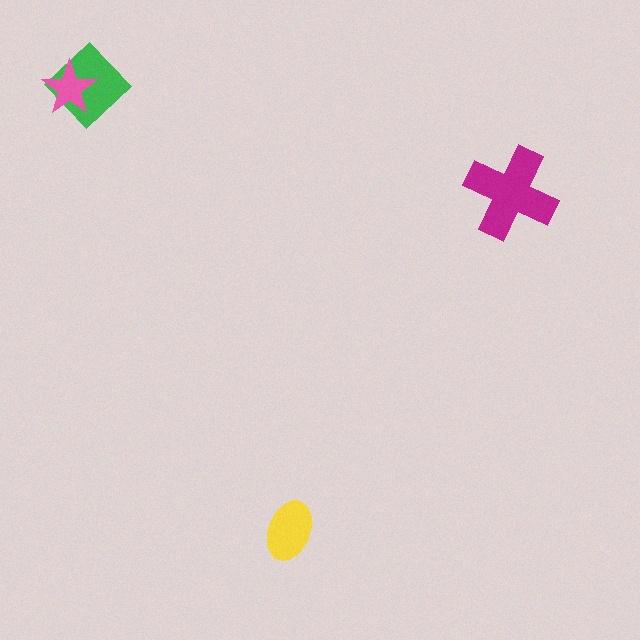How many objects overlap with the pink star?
1 object overlaps with the pink star.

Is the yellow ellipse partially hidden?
No, no other shape covers it.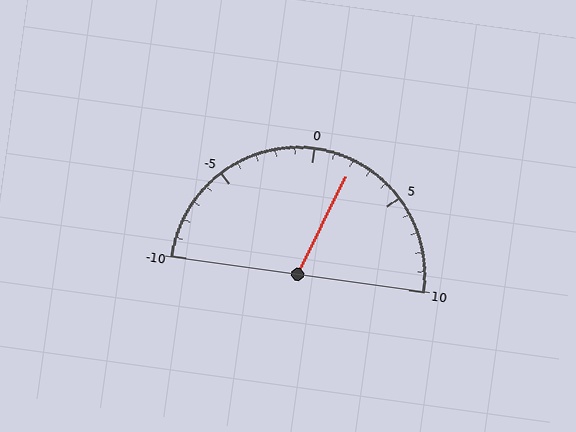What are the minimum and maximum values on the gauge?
The gauge ranges from -10 to 10.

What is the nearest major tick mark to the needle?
The nearest major tick mark is 0.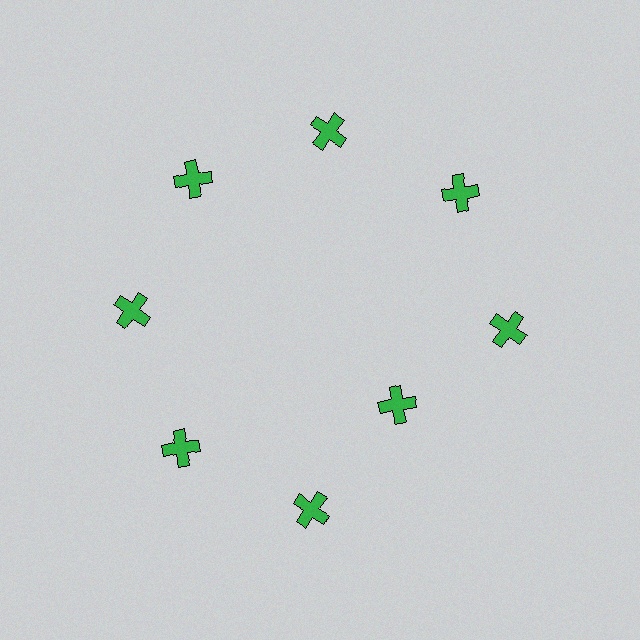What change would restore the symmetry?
The symmetry would be restored by moving it outward, back onto the ring so that all 8 crosses sit at equal angles and equal distance from the center.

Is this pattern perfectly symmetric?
No. The 8 green crosses are arranged in a ring, but one element near the 4 o'clock position is pulled inward toward the center, breaking the 8-fold rotational symmetry.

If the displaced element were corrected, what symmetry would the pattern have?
It would have 8-fold rotational symmetry — the pattern would map onto itself every 45 degrees.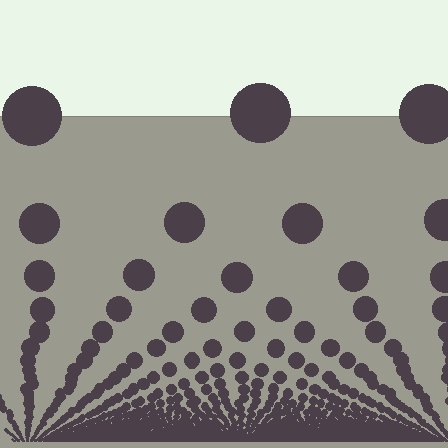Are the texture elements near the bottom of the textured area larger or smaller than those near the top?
Smaller. The gradient is inverted — elements near the bottom are smaller and denser.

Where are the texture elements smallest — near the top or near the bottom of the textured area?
Near the bottom.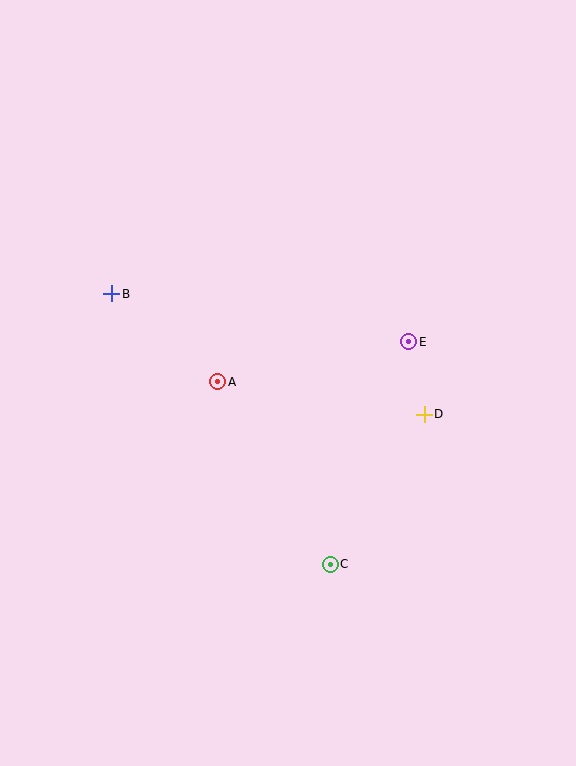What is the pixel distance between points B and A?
The distance between B and A is 138 pixels.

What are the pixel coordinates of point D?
Point D is at (424, 414).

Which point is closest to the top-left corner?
Point B is closest to the top-left corner.